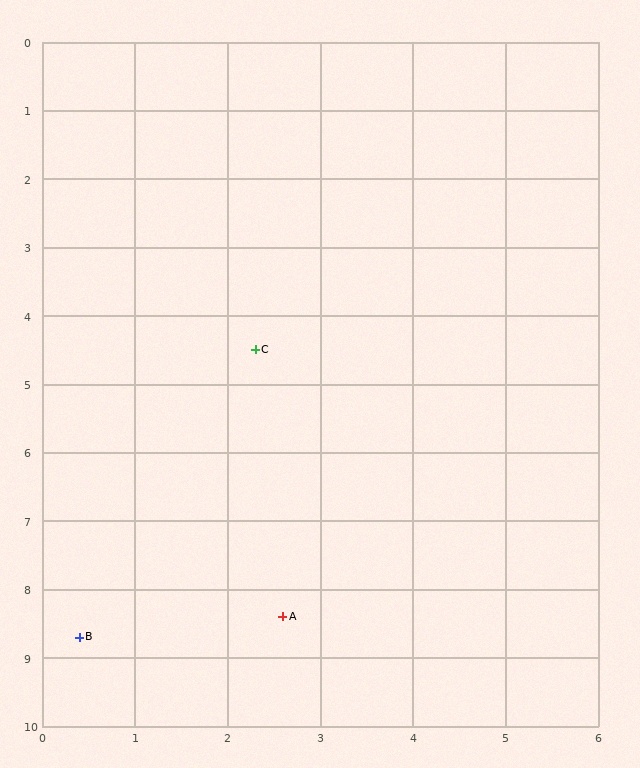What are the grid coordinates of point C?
Point C is at approximately (2.3, 4.5).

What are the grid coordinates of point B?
Point B is at approximately (0.4, 8.7).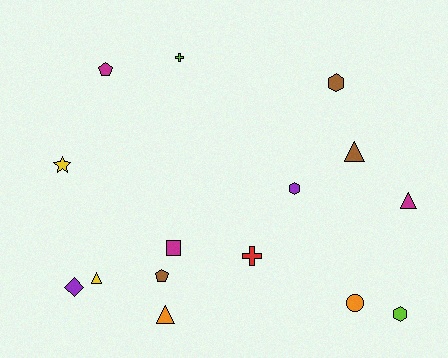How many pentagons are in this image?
There are 2 pentagons.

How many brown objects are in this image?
There are 3 brown objects.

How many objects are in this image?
There are 15 objects.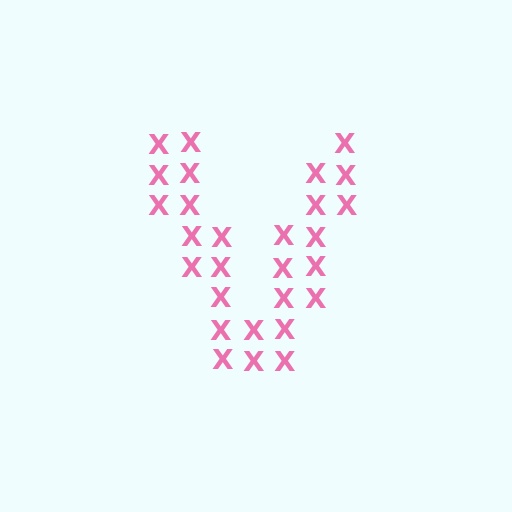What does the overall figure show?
The overall figure shows the letter V.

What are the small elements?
The small elements are letter X's.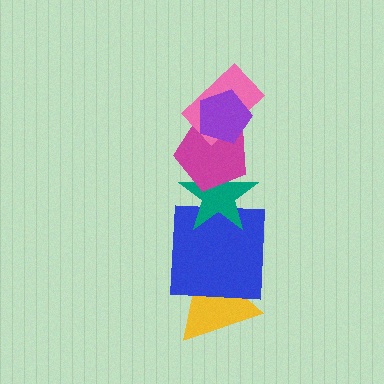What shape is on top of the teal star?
The magenta pentagon is on top of the teal star.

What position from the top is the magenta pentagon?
The magenta pentagon is 3rd from the top.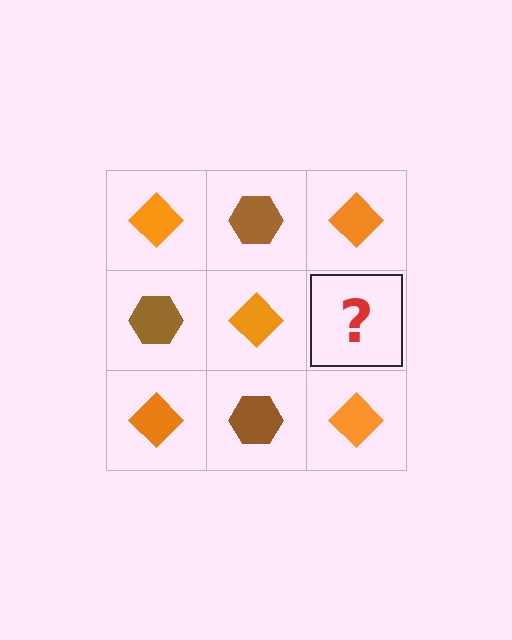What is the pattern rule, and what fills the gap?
The rule is that it alternates orange diamond and brown hexagon in a checkerboard pattern. The gap should be filled with a brown hexagon.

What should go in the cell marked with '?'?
The missing cell should contain a brown hexagon.